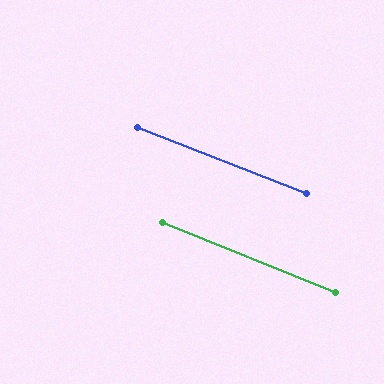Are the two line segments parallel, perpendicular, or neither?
Parallel — their directions differ by only 0.4°.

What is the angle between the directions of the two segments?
Approximately 0 degrees.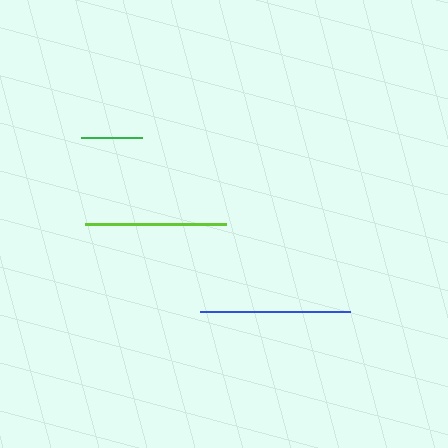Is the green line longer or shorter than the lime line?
The lime line is longer than the green line.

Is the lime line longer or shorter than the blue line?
The blue line is longer than the lime line.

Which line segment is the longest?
The blue line is the longest at approximately 150 pixels.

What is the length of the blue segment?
The blue segment is approximately 150 pixels long.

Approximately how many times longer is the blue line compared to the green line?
The blue line is approximately 2.5 times the length of the green line.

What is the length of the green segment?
The green segment is approximately 61 pixels long.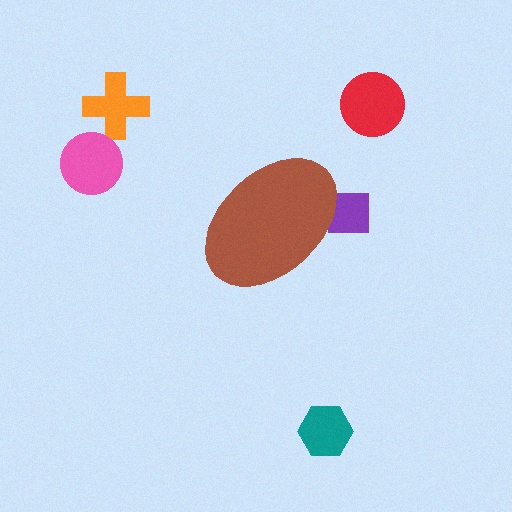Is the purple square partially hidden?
Yes, the purple square is partially hidden behind the brown ellipse.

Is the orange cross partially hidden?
No, the orange cross is fully visible.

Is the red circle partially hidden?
No, the red circle is fully visible.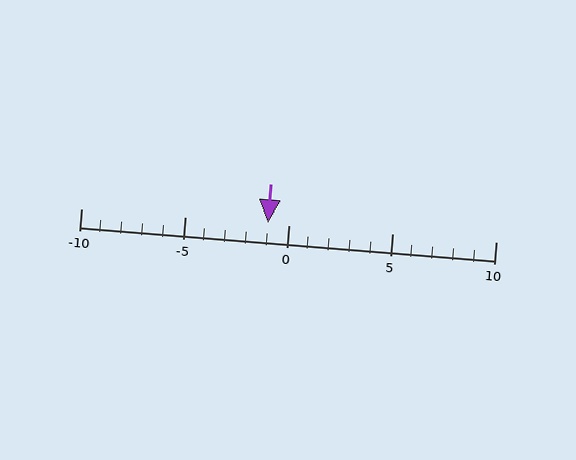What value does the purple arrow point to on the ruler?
The purple arrow points to approximately -1.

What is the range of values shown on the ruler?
The ruler shows values from -10 to 10.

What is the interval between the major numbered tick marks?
The major tick marks are spaced 5 units apart.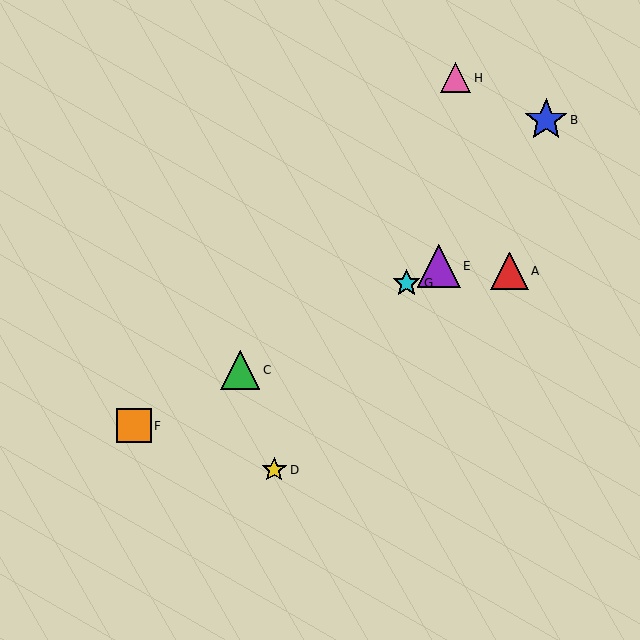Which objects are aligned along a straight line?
Objects C, E, F, G are aligned along a straight line.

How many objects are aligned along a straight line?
4 objects (C, E, F, G) are aligned along a straight line.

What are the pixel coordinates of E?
Object E is at (439, 266).